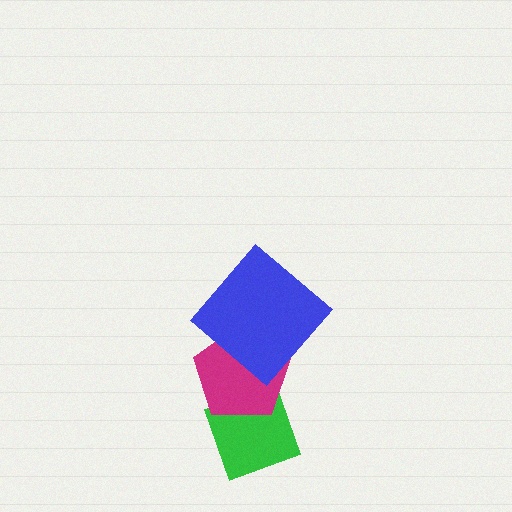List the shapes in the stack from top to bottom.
From top to bottom: the blue diamond, the magenta pentagon, the green diamond.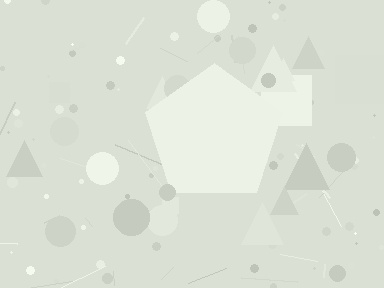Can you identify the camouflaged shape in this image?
The camouflaged shape is a pentagon.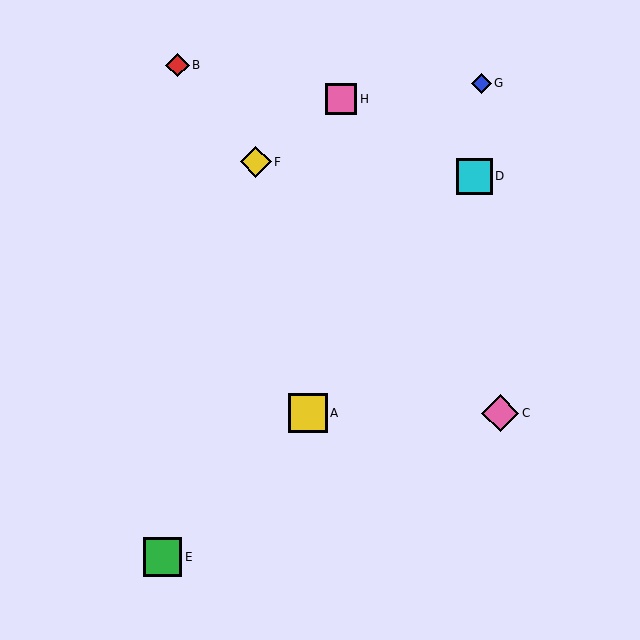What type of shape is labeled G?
Shape G is a blue diamond.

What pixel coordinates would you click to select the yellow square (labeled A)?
Click at (308, 413) to select the yellow square A.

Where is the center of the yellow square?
The center of the yellow square is at (308, 413).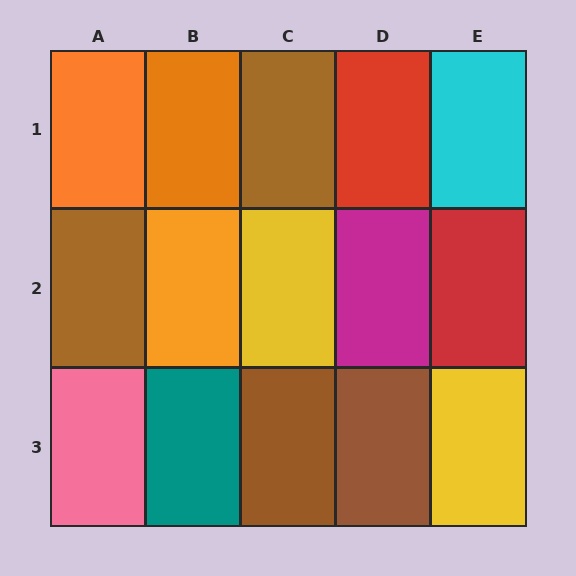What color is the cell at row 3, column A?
Pink.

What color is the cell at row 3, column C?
Brown.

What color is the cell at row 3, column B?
Teal.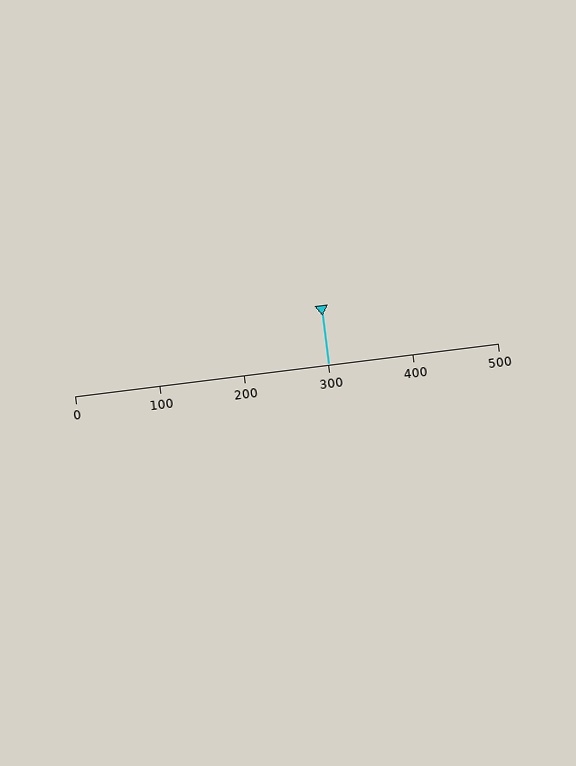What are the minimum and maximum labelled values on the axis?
The axis runs from 0 to 500.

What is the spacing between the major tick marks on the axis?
The major ticks are spaced 100 apart.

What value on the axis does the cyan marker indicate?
The marker indicates approximately 300.